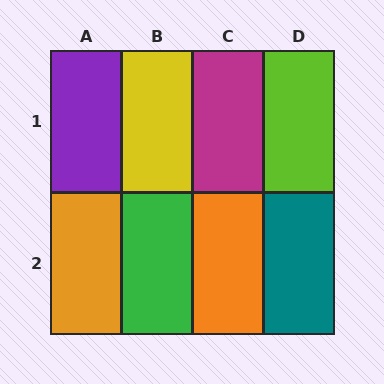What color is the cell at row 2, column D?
Teal.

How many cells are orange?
2 cells are orange.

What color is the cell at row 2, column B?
Green.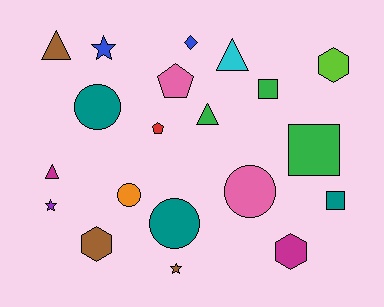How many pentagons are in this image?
There are 2 pentagons.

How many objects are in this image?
There are 20 objects.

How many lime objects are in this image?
There is 1 lime object.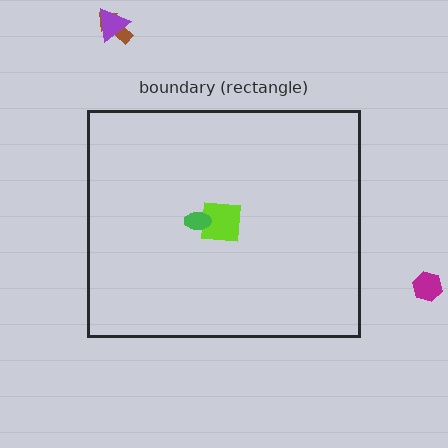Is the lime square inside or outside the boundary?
Inside.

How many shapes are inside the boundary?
2 inside, 3 outside.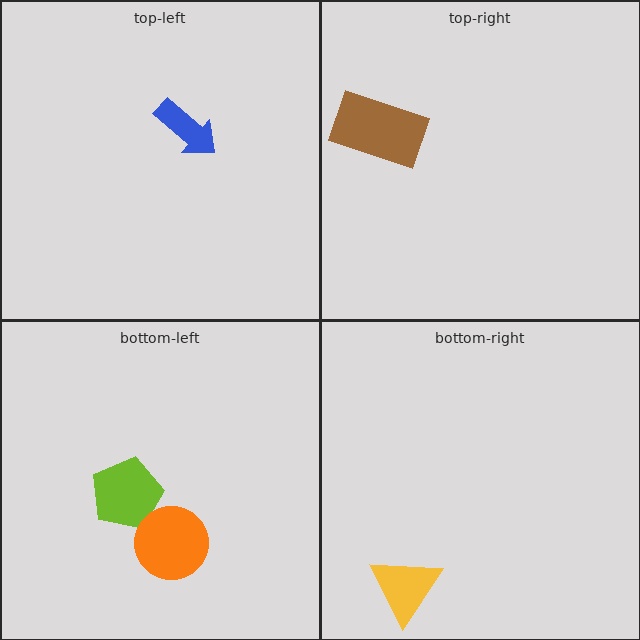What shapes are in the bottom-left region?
The lime pentagon, the orange circle.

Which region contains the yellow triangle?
The bottom-right region.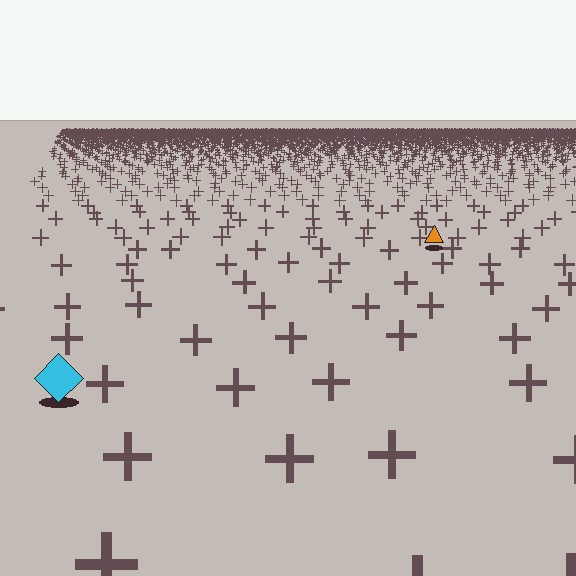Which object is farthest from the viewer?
The orange triangle is farthest from the viewer. It appears smaller and the ground texture around it is denser.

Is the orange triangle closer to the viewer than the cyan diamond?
No. The cyan diamond is closer — you can tell from the texture gradient: the ground texture is coarser near it.